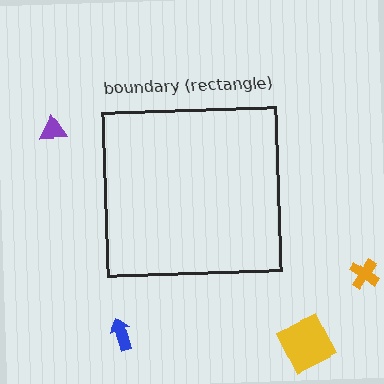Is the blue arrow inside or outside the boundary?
Outside.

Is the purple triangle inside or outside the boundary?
Outside.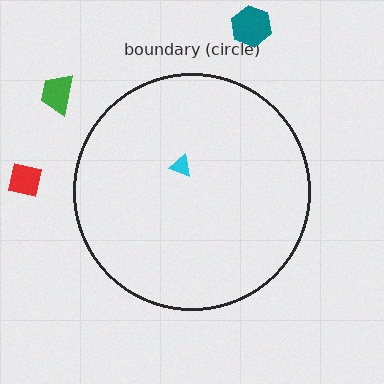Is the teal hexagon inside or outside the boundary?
Outside.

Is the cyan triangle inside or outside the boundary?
Inside.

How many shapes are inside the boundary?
1 inside, 3 outside.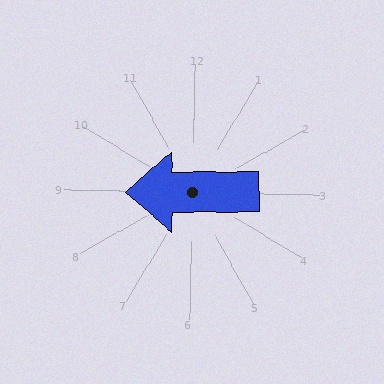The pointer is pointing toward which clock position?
Roughly 9 o'clock.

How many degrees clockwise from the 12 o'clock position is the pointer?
Approximately 269 degrees.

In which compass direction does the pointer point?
West.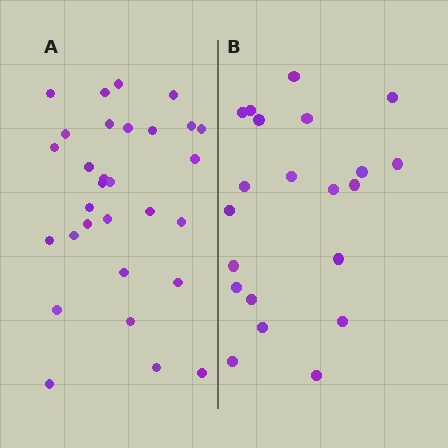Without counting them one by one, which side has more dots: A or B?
Region A (the left region) has more dots.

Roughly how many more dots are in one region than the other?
Region A has roughly 8 or so more dots than region B.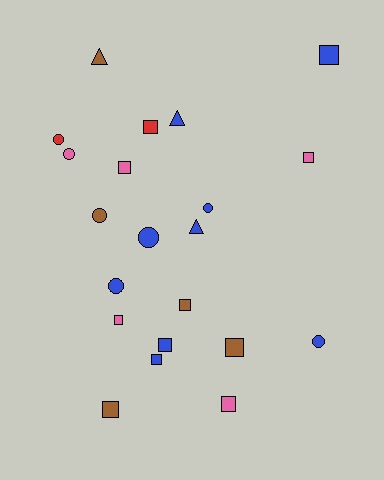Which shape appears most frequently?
Square, with 11 objects.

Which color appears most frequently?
Blue, with 9 objects.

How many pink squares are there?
There are 4 pink squares.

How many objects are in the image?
There are 21 objects.